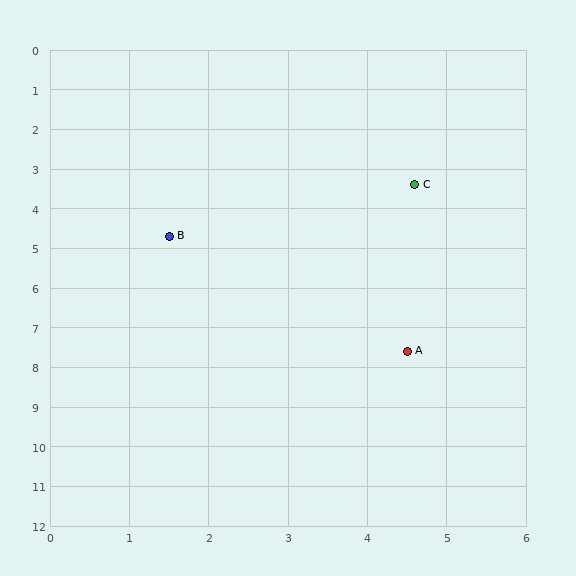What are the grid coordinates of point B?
Point B is at approximately (1.5, 4.7).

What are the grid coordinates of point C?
Point C is at approximately (4.6, 3.4).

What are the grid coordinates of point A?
Point A is at approximately (4.5, 7.6).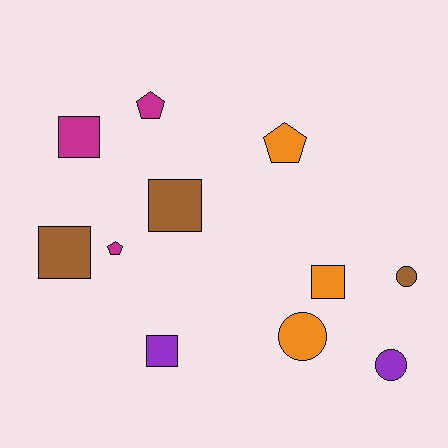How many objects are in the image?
There are 11 objects.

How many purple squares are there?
There is 1 purple square.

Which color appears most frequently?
Orange, with 3 objects.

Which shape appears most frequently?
Square, with 5 objects.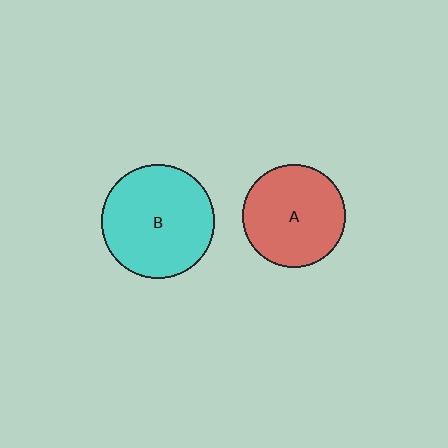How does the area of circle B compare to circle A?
Approximately 1.2 times.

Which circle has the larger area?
Circle B (cyan).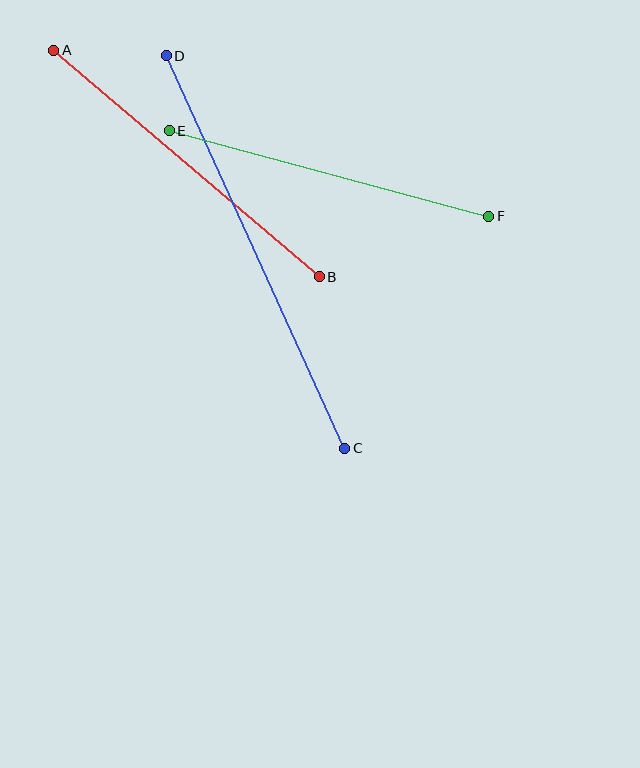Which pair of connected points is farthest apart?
Points C and D are farthest apart.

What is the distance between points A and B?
The distance is approximately 349 pixels.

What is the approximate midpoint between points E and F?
The midpoint is at approximately (329, 174) pixels.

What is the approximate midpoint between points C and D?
The midpoint is at approximately (255, 252) pixels.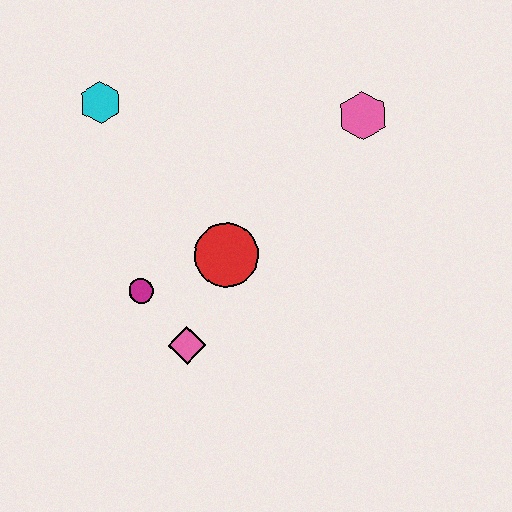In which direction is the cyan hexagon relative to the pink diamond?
The cyan hexagon is above the pink diamond.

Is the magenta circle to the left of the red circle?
Yes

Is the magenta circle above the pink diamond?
Yes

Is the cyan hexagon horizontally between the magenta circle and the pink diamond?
No